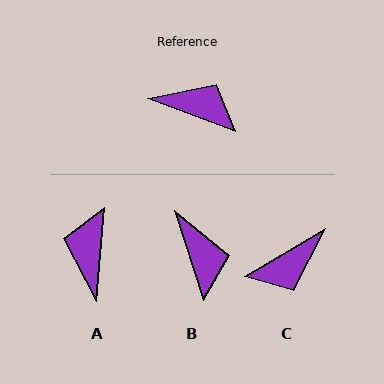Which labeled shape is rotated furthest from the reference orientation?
C, about 129 degrees away.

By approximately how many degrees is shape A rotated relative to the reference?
Approximately 106 degrees counter-clockwise.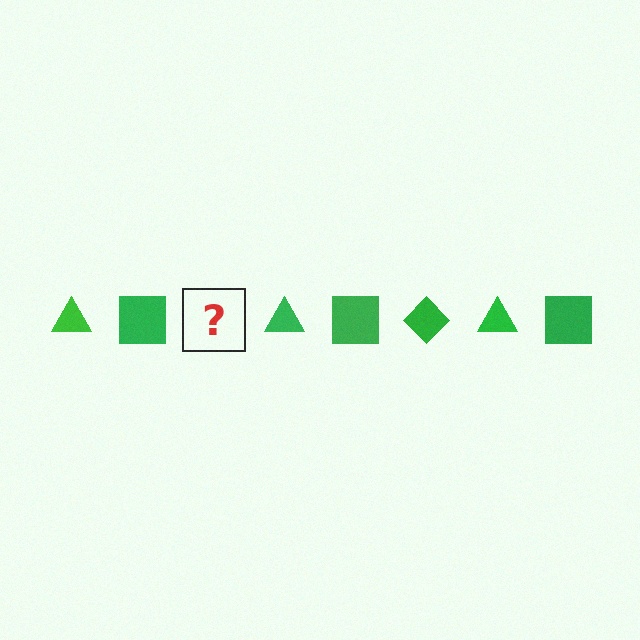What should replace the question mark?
The question mark should be replaced with a green diamond.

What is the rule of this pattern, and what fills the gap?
The rule is that the pattern cycles through triangle, square, diamond shapes in green. The gap should be filled with a green diamond.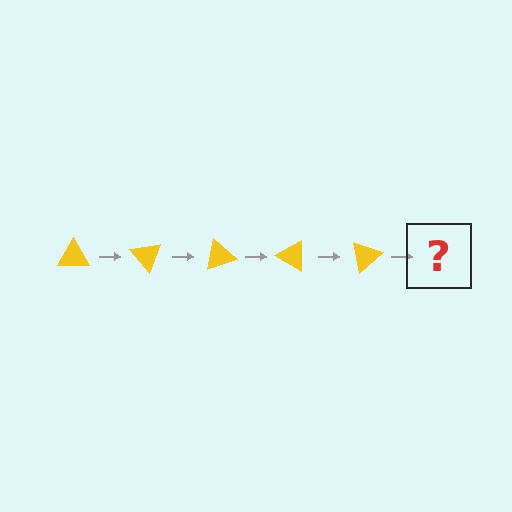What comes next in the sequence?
The next element should be a yellow triangle rotated 250 degrees.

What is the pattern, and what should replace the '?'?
The pattern is that the triangle rotates 50 degrees each step. The '?' should be a yellow triangle rotated 250 degrees.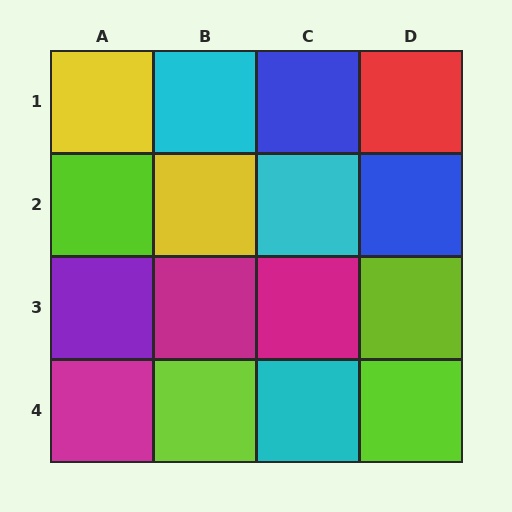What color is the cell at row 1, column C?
Blue.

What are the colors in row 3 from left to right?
Purple, magenta, magenta, lime.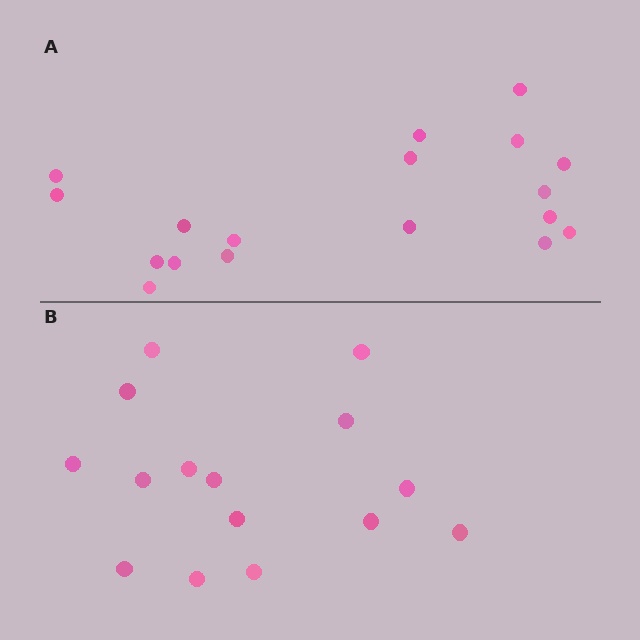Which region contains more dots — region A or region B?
Region A (the top region) has more dots.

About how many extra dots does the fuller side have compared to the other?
Region A has just a few more — roughly 2 or 3 more dots than region B.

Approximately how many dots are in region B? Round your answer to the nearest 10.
About 20 dots. (The exact count is 15, which rounds to 20.)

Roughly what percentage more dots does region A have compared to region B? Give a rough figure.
About 20% more.